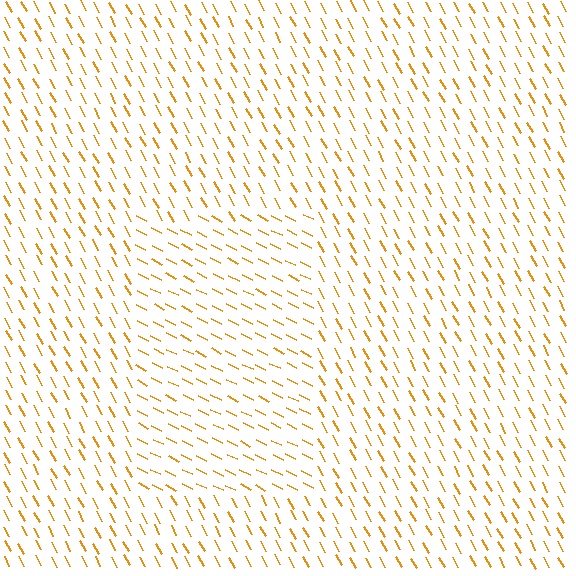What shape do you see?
I see a rectangle.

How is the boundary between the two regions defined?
The boundary is defined purely by a change in line orientation (approximately 35 degrees difference). All lines are the same color and thickness.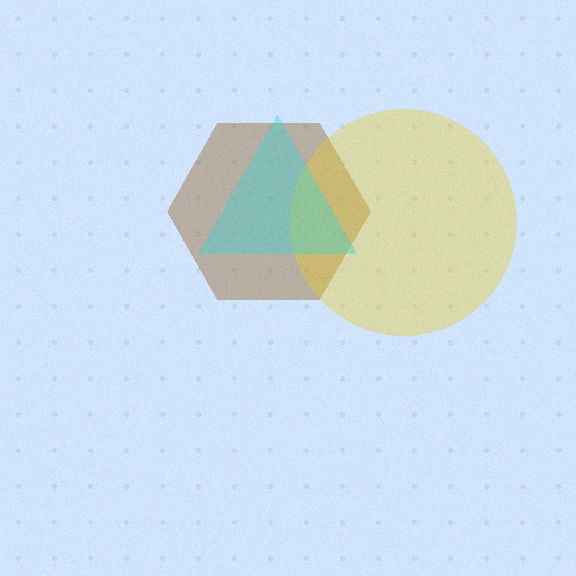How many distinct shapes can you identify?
There are 3 distinct shapes: a brown hexagon, a yellow circle, a cyan triangle.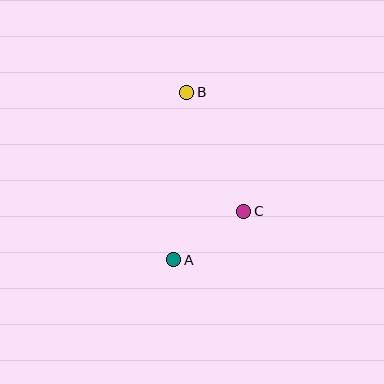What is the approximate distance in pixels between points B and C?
The distance between B and C is approximately 132 pixels.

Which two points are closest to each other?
Points A and C are closest to each other.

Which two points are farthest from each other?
Points A and B are farthest from each other.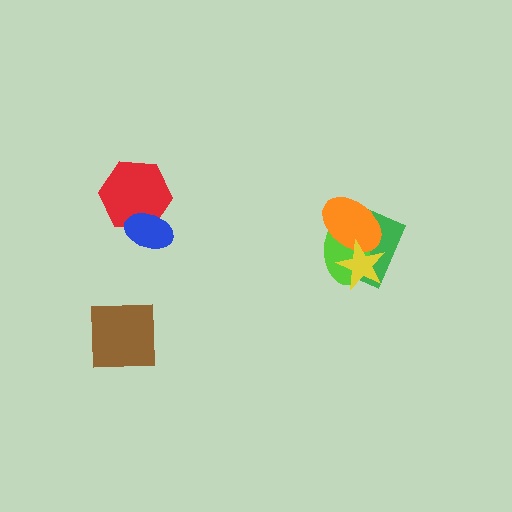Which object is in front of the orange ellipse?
The yellow star is in front of the orange ellipse.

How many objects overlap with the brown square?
0 objects overlap with the brown square.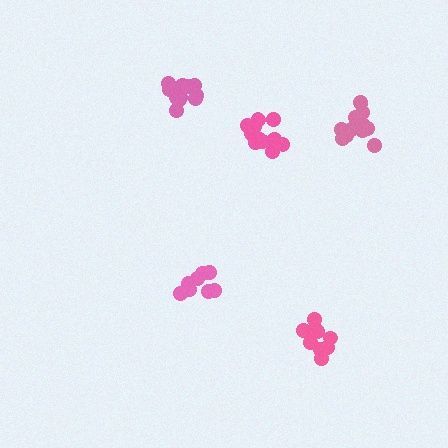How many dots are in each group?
Group 1: 12 dots, Group 2: 13 dots, Group 3: 10 dots, Group 4: 8 dots, Group 5: 13 dots (56 total).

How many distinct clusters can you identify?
There are 5 distinct clusters.